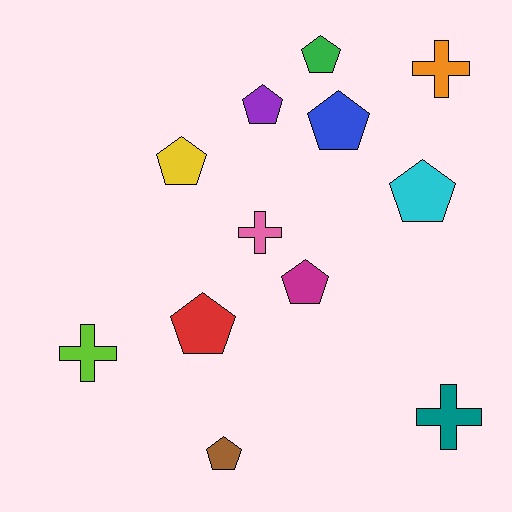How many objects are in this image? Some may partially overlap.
There are 12 objects.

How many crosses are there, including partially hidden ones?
There are 4 crosses.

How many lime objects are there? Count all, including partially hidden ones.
There is 1 lime object.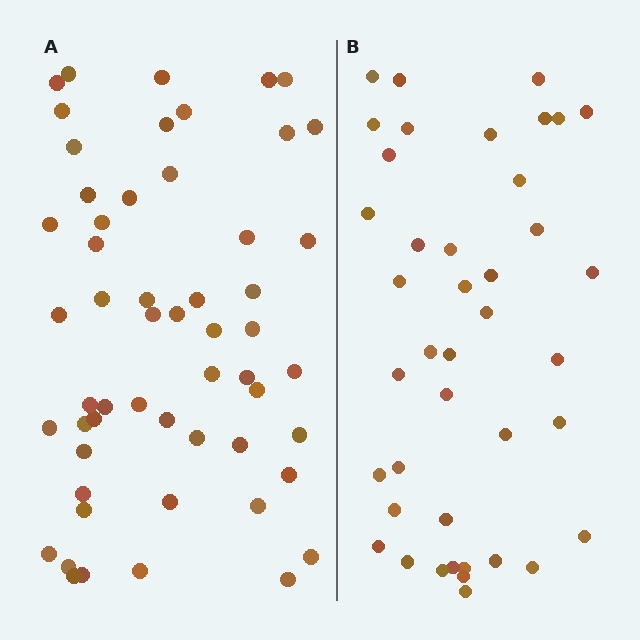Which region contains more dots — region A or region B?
Region A (the left region) has more dots.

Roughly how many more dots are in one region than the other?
Region A has approximately 15 more dots than region B.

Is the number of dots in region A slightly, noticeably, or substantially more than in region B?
Region A has noticeably more, but not dramatically so. The ratio is roughly 1.3 to 1.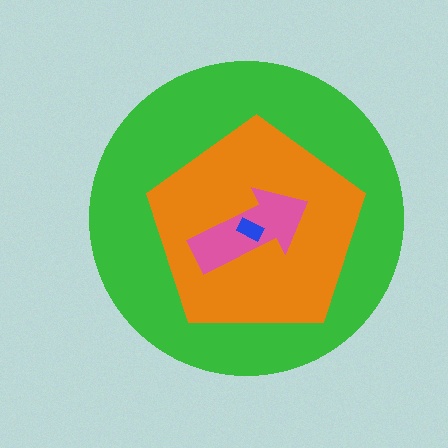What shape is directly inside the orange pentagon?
The pink arrow.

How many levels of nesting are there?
4.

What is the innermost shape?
The blue rectangle.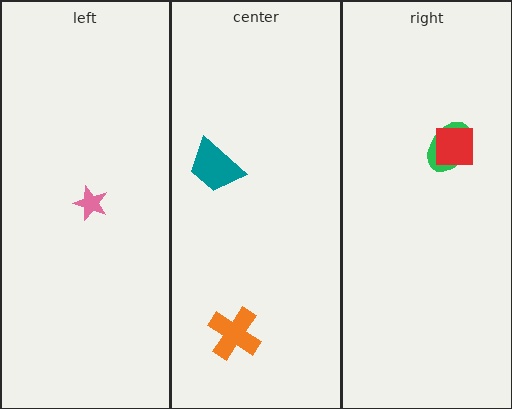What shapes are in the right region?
The green ellipse, the red square.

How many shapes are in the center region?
2.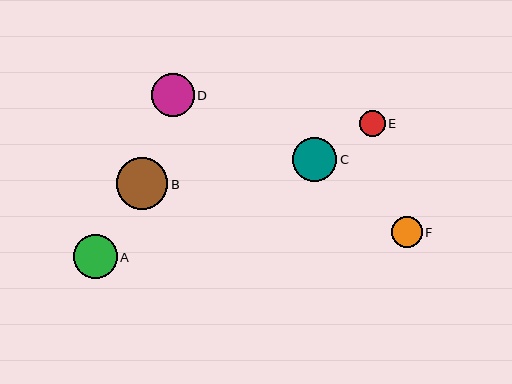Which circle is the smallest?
Circle E is the smallest with a size of approximately 26 pixels.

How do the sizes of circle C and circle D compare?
Circle C and circle D are approximately the same size.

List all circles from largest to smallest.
From largest to smallest: B, A, C, D, F, E.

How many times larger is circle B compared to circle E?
Circle B is approximately 2.0 times the size of circle E.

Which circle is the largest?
Circle B is the largest with a size of approximately 51 pixels.